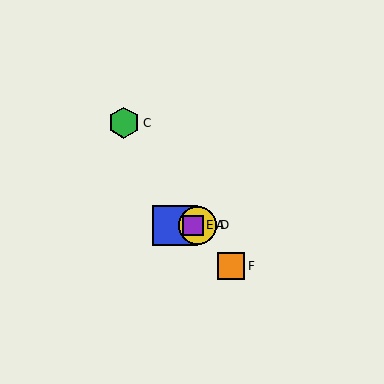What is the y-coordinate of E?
Object E is at y≈225.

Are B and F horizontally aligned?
No, B is at y≈225 and F is at y≈266.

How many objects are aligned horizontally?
4 objects (A, B, D, E) are aligned horizontally.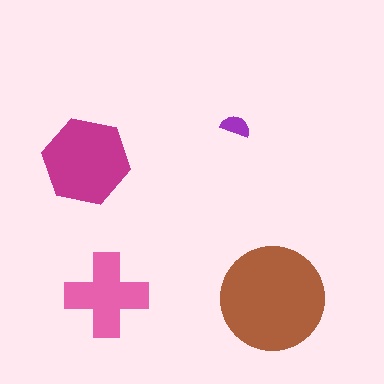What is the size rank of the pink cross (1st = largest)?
3rd.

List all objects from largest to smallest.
The brown circle, the magenta hexagon, the pink cross, the purple semicircle.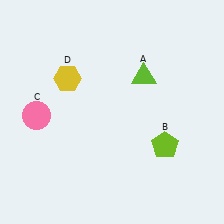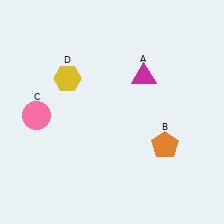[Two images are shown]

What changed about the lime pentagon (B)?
In Image 1, B is lime. In Image 2, it changed to orange.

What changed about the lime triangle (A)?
In Image 1, A is lime. In Image 2, it changed to magenta.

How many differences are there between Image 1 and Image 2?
There are 2 differences between the two images.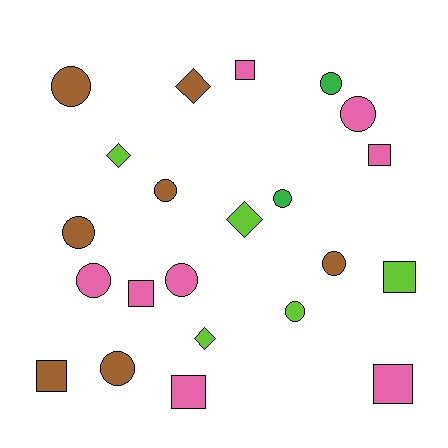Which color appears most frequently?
Pink, with 8 objects.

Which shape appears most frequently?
Circle, with 11 objects.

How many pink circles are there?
There are 3 pink circles.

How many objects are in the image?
There are 22 objects.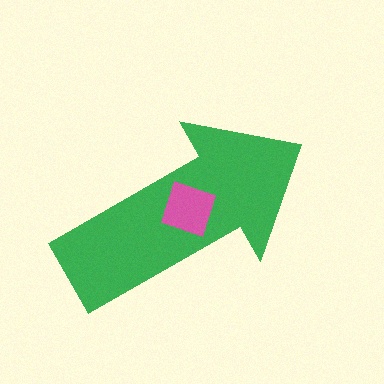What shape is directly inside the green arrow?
The pink square.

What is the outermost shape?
The green arrow.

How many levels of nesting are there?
2.